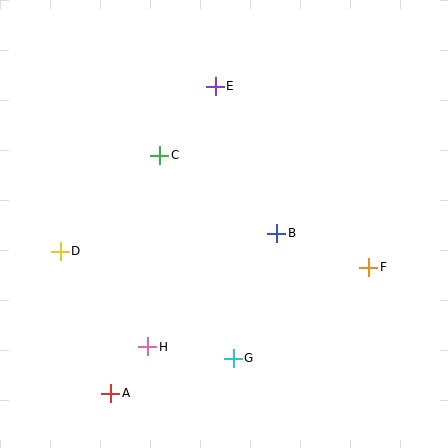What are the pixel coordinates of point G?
Point G is at (233, 358).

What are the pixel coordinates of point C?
Point C is at (160, 155).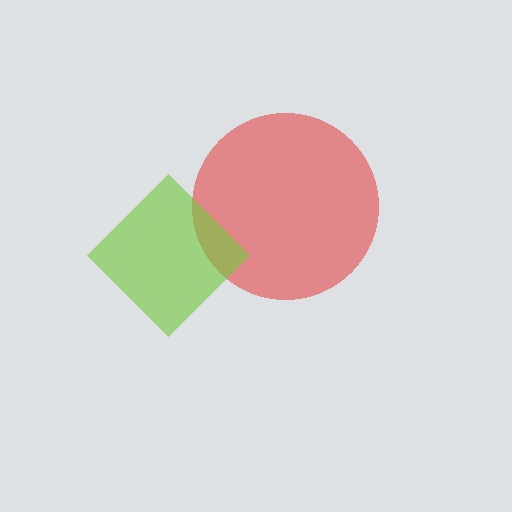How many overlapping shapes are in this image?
There are 2 overlapping shapes in the image.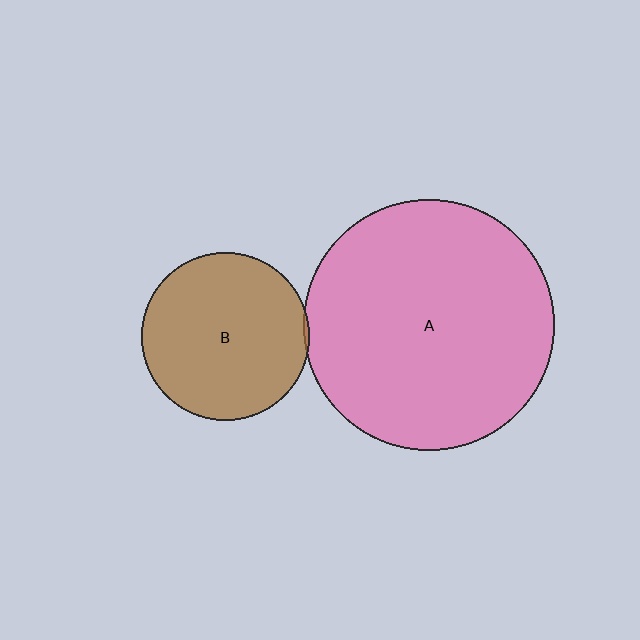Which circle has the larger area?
Circle A (pink).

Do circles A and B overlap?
Yes.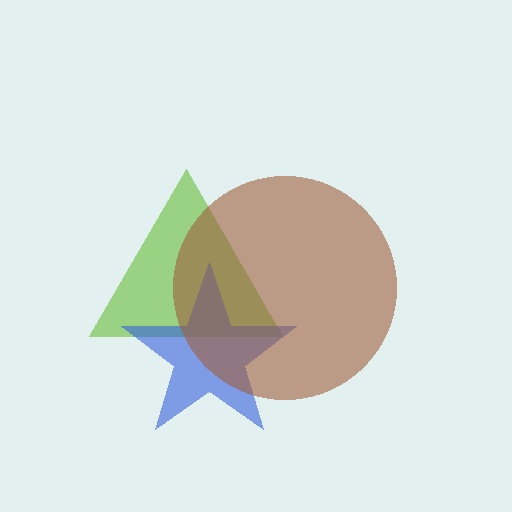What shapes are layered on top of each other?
The layered shapes are: a lime triangle, a blue star, a brown circle.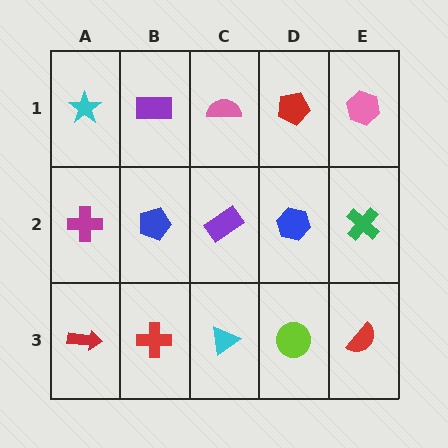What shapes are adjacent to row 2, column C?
A pink semicircle (row 1, column C), a cyan triangle (row 3, column C), a blue pentagon (row 2, column B), a blue hexagon (row 2, column D).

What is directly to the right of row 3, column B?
A cyan triangle.